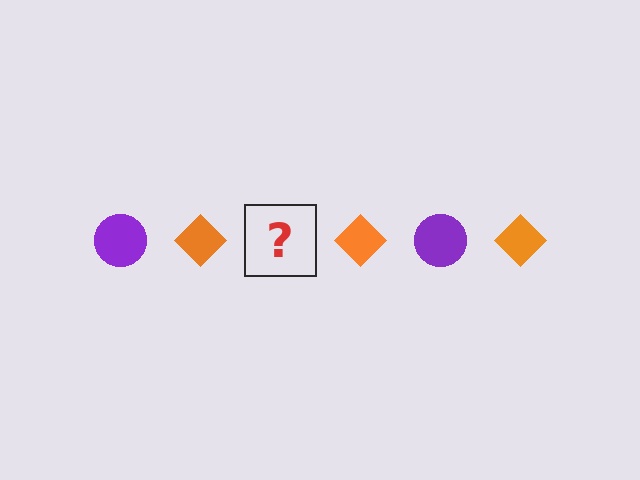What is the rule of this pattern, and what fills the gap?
The rule is that the pattern alternates between purple circle and orange diamond. The gap should be filled with a purple circle.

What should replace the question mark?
The question mark should be replaced with a purple circle.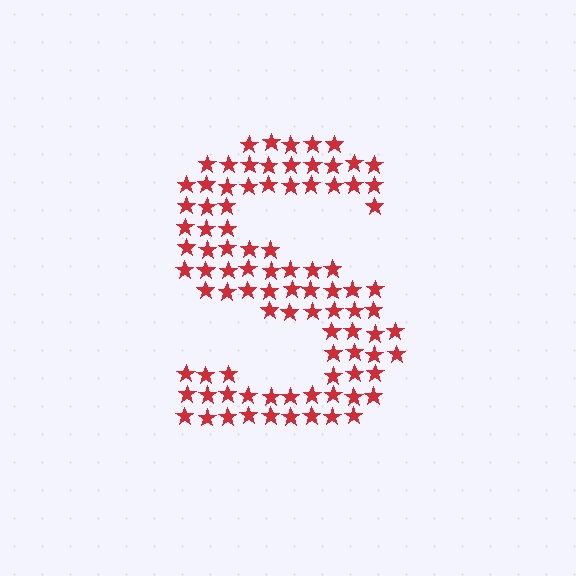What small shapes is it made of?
It is made of small stars.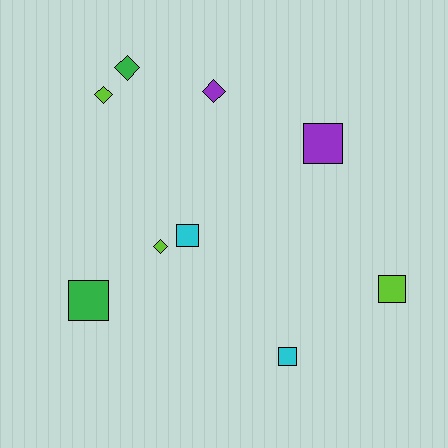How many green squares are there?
There is 1 green square.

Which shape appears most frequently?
Square, with 5 objects.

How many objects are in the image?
There are 9 objects.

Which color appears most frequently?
Lime, with 3 objects.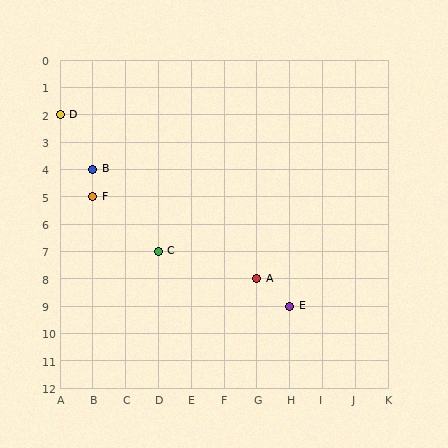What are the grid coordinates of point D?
Point D is at grid coordinates (A, 2).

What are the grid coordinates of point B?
Point B is at grid coordinates (B, 4).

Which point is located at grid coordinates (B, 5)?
Point F is at (B, 5).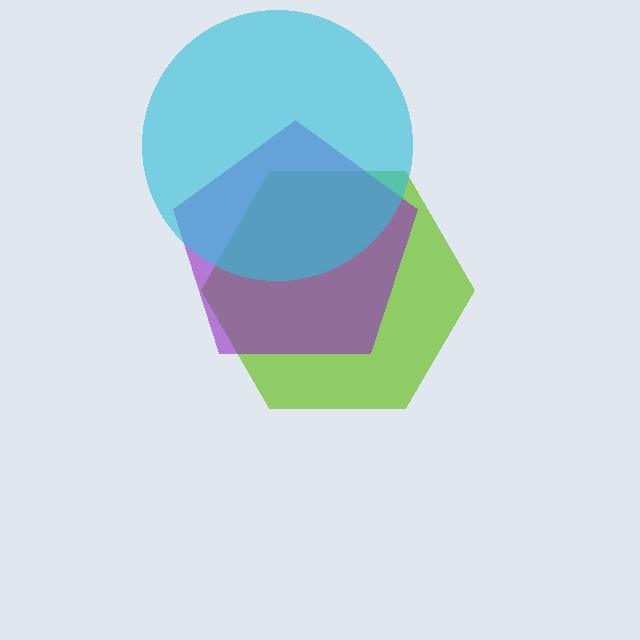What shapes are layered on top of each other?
The layered shapes are: a lime hexagon, a purple pentagon, a cyan circle.